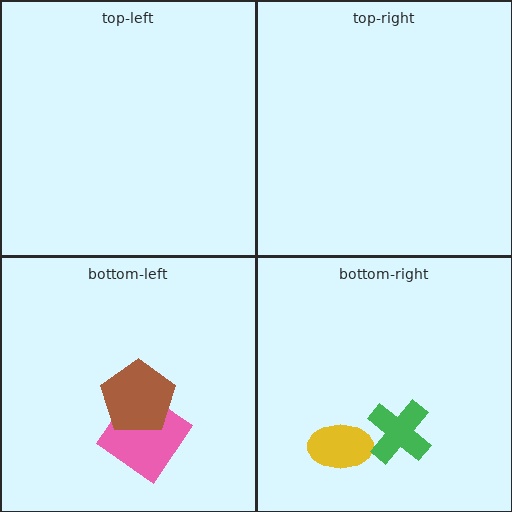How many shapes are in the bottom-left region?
2.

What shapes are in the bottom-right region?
The yellow ellipse, the green cross.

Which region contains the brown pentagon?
The bottom-left region.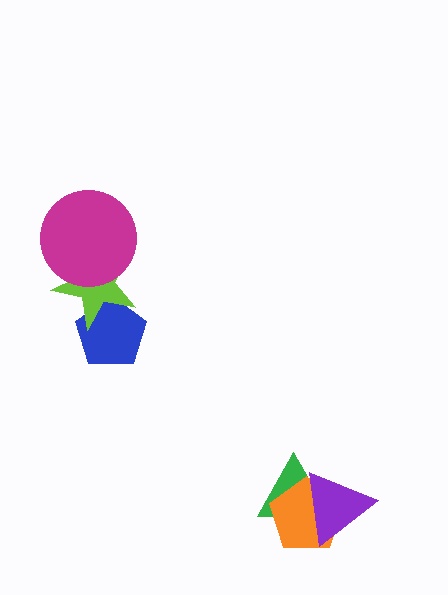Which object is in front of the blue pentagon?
The lime star is in front of the blue pentagon.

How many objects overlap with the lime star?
2 objects overlap with the lime star.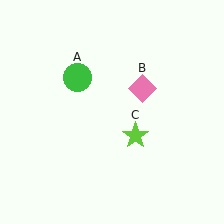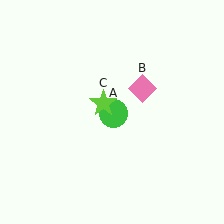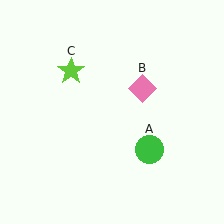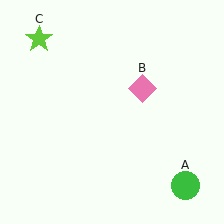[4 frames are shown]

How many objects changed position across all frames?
2 objects changed position: green circle (object A), lime star (object C).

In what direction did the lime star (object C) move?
The lime star (object C) moved up and to the left.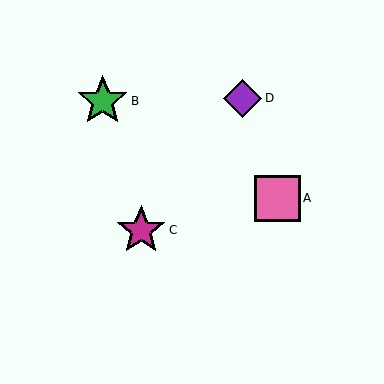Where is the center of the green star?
The center of the green star is at (103, 101).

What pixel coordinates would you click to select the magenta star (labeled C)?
Click at (141, 231) to select the magenta star C.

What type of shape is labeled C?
Shape C is a magenta star.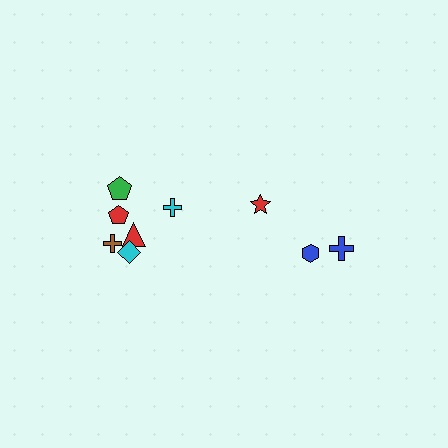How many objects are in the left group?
There are 6 objects.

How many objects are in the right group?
There are 3 objects.